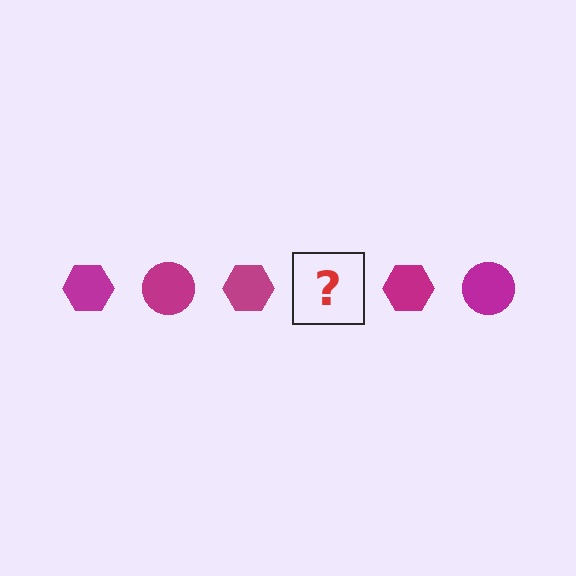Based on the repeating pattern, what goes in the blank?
The blank should be a magenta circle.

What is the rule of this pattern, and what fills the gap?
The rule is that the pattern cycles through hexagon, circle shapes in magenta. The gap should be filled with a magenta circle.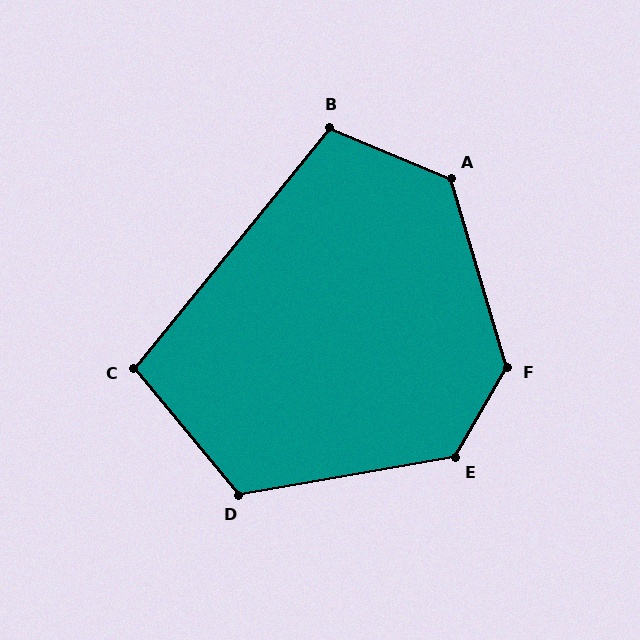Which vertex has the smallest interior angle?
C, at approximately 101 degrees.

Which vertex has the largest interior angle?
F, at approximately 134 degrees.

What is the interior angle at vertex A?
Approximately 129 degrees (obtuse).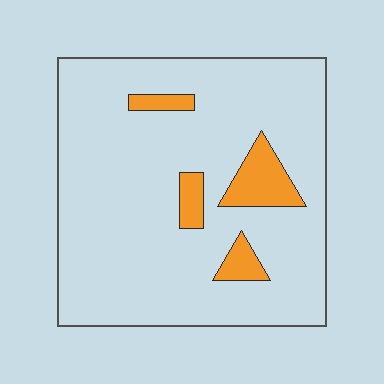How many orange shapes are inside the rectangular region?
4.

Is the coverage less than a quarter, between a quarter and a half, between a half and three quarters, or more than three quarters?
Less than a quarter.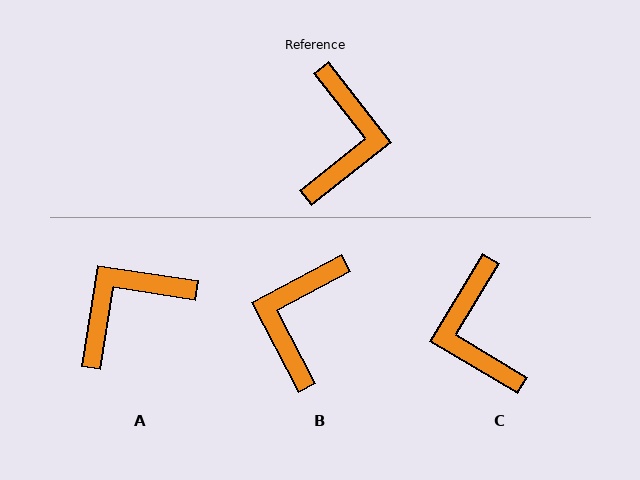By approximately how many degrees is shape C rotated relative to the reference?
Approximately 159 degrees clockwise.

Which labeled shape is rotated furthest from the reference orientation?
B, about 169 degrees away.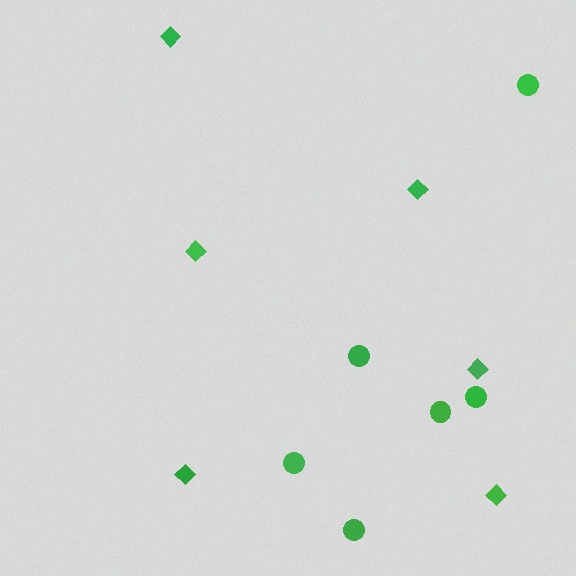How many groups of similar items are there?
There are 2 groups: one group of diamonds (6) and one group of circles (6).